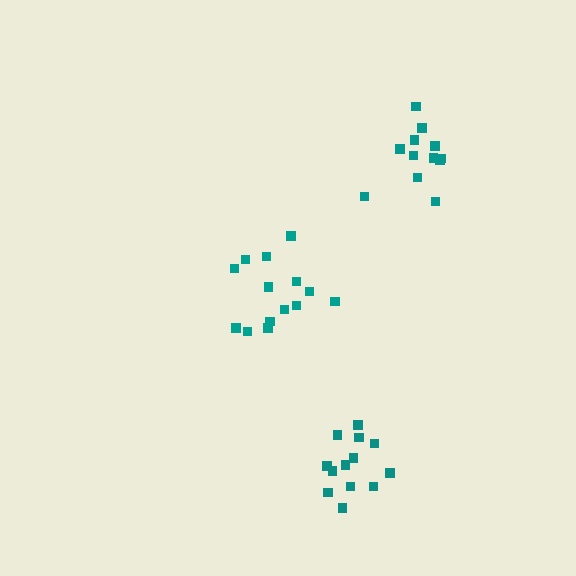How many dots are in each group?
Group 1: 13 dots, Group 2: 14 dots, Group 3: 12 dots (39 total).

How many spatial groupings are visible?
There are 3 spatial groupings.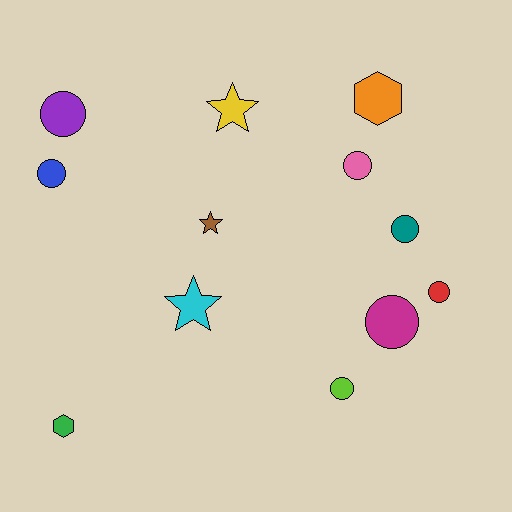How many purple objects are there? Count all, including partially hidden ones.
There is 1 purple object.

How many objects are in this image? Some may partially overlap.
There are 12 objects.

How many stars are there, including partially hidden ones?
There are 3 stars.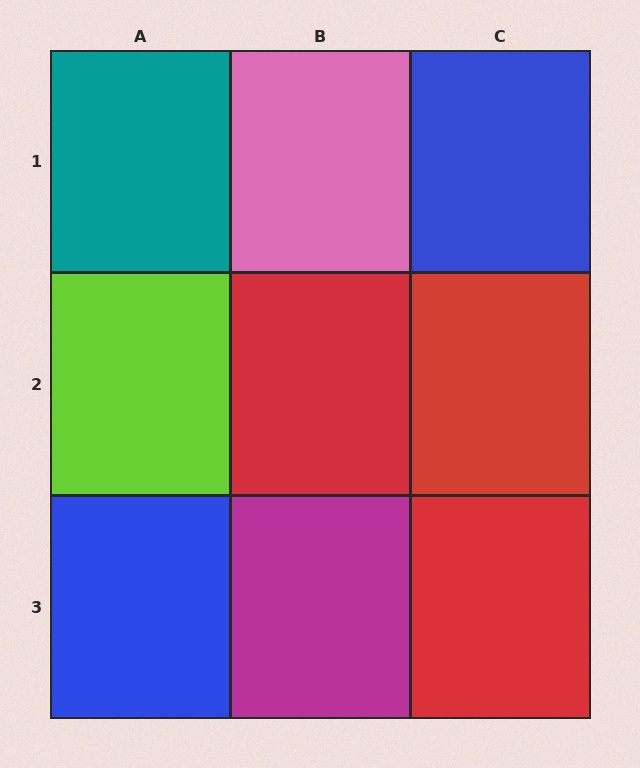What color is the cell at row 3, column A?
Blue.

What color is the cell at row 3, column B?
Magenta.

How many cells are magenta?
1 cell is magenta.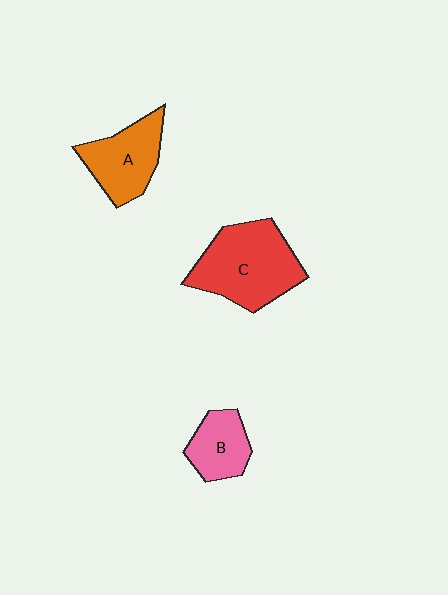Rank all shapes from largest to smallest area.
From largest to smallest: C (red), A (orange), B (pink).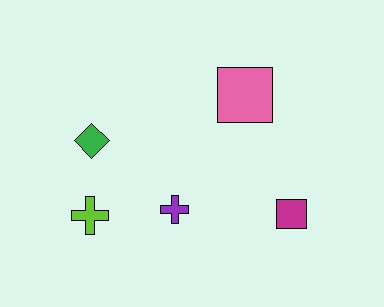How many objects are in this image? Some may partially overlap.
There are 5 objects.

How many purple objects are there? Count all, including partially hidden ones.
There is 1 purple object.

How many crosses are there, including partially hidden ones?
There are 2 crosses.